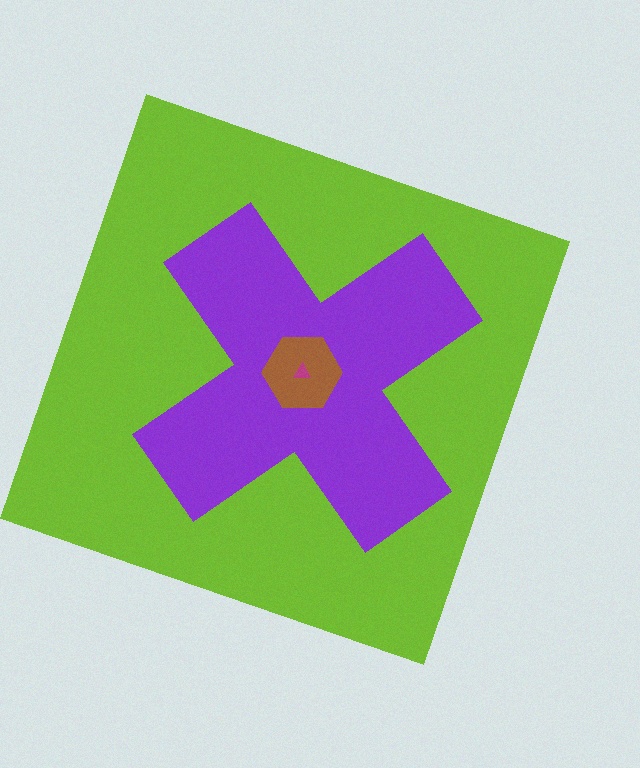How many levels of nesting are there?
4.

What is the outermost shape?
The lime square.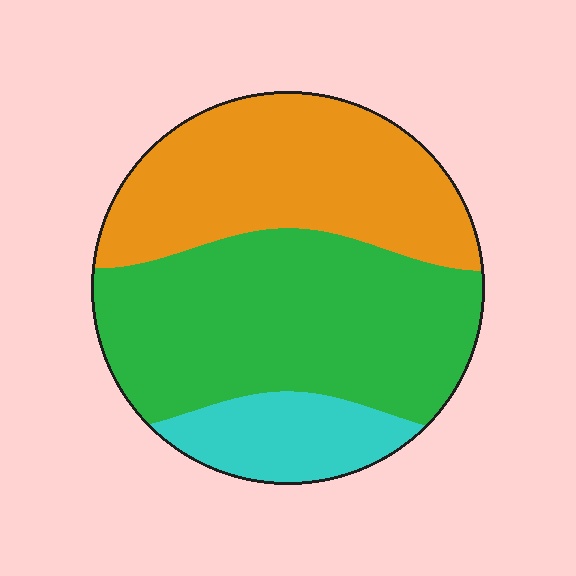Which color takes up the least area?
Cyan, at roughly 15%.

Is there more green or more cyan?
Green.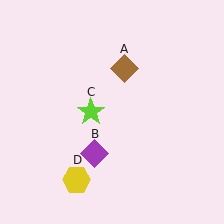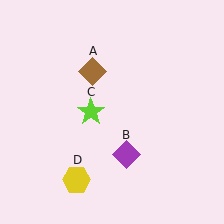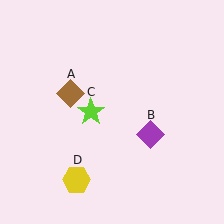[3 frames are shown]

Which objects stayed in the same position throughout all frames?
Lime star (object C) and yellow hexagon (object D) remained stationary.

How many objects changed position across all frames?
2 objects changed position: brown diamond (object A), purple diamond (object B).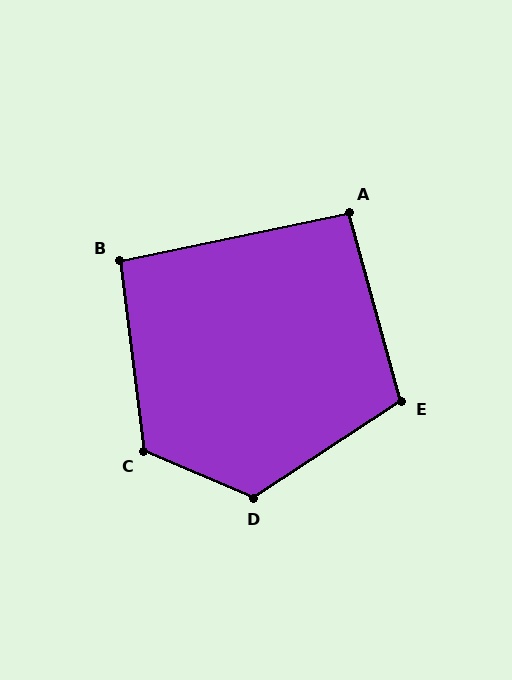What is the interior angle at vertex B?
Approximately 94 degrees (approximately right).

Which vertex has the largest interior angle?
D, at approximately 124 degrees.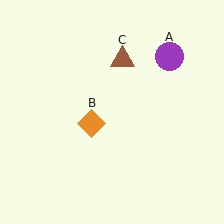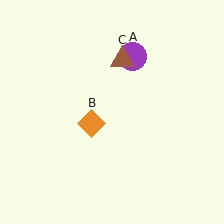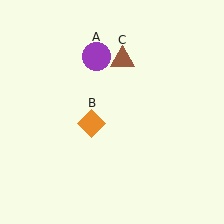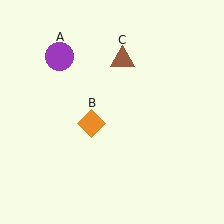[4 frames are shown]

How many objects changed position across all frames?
1 object changed position: purple circle (object A).